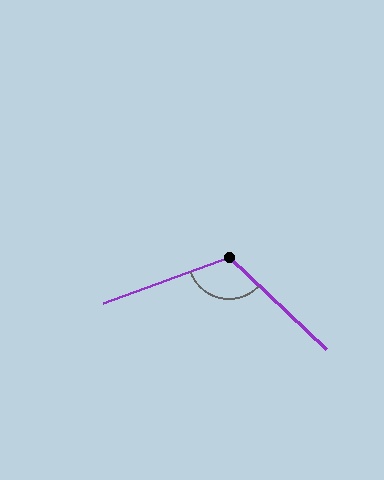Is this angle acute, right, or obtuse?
It is obtuse.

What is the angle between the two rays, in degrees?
Approximately 116 degrees.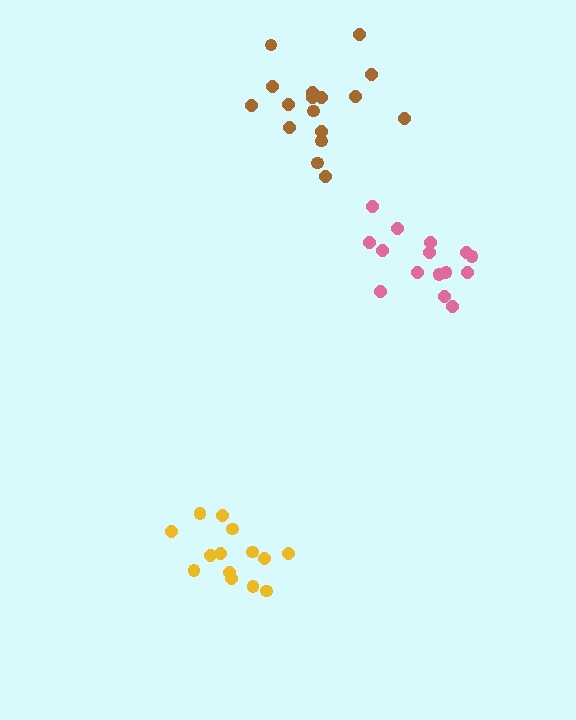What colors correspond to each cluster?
The clusters are colored: pink, brown, yellow.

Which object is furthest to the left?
The yellow cluster is leftmost.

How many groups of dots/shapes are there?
There are 3 groups.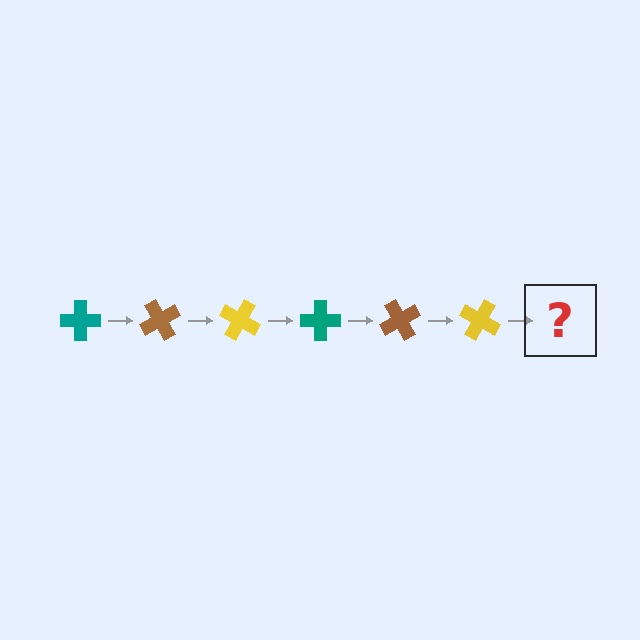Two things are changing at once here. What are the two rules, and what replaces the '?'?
The two rules are that it rotates 60 degrees each step and the color cycles through teal, brown, and yellow. The '?' should be a teal cross, rotated 360 degrees from the start.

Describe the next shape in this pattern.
It should be a teal cross, rotated 360 degrees from the start.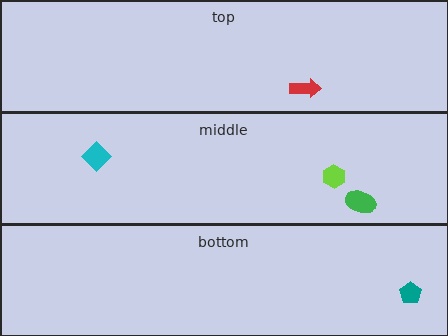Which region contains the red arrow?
The top region.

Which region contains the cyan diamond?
The middle region.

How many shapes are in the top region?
1.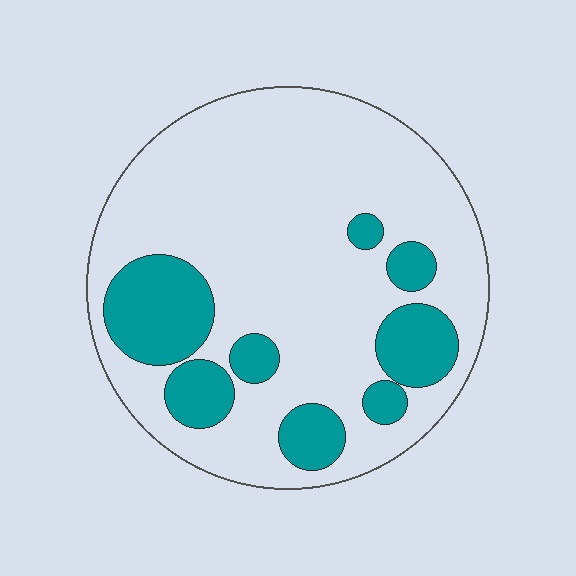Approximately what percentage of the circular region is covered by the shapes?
Approximately 25%.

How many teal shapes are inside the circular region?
8.